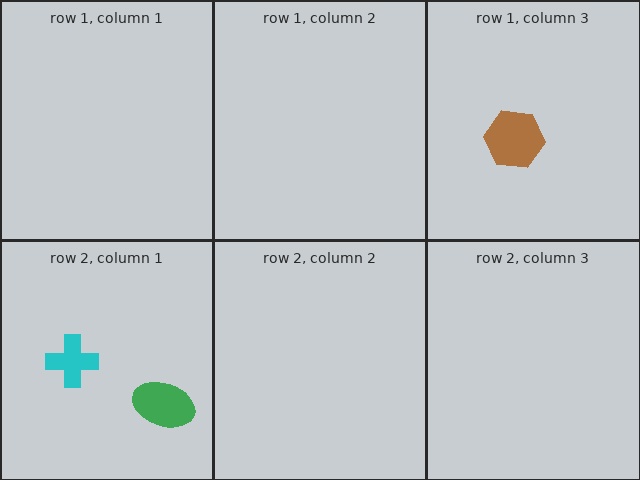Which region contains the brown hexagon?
The row 1, column 3 region.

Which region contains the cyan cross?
The row 2, column 1 region.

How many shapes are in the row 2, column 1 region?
2.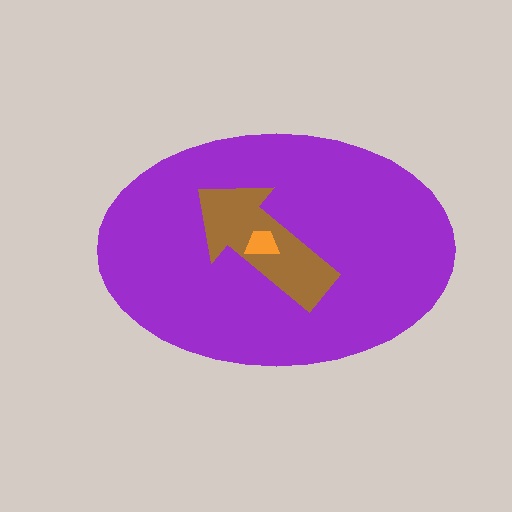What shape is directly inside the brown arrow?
The orange trapezoid.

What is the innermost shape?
The orange trapezoid.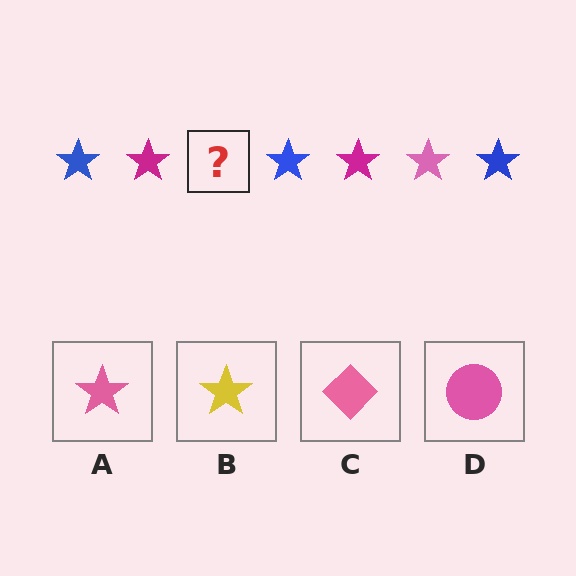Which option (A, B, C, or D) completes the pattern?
A.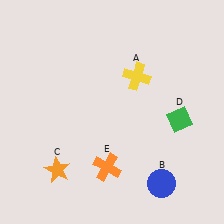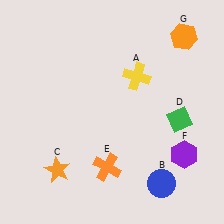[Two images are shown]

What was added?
A purple hexagon (F), an orange hexagon (G) were added in Image 2.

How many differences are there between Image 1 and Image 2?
There are 2 differences between the two images.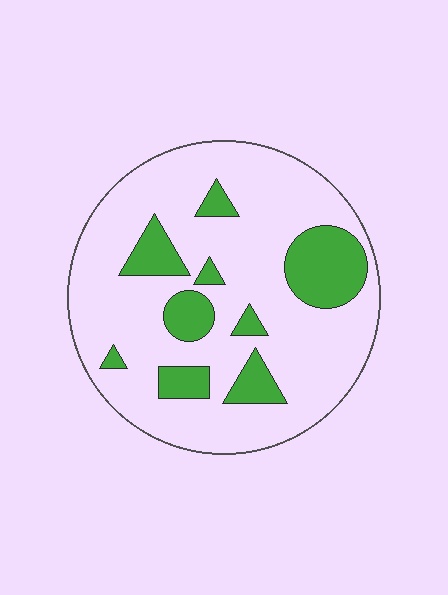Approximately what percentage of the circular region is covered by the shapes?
Approximately 20%.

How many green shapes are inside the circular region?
9.